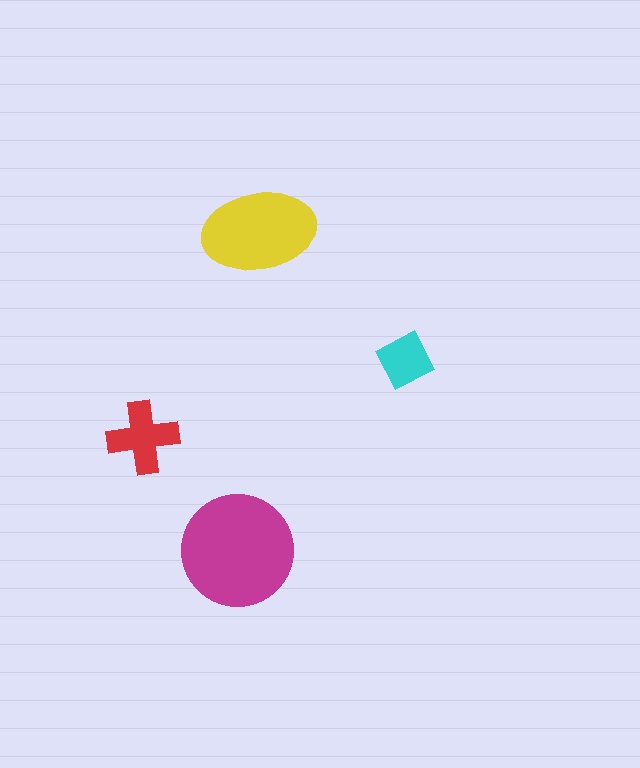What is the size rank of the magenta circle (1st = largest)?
1st.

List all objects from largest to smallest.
The magenta circle, the yellow ellipse, the red cross, the cyan square.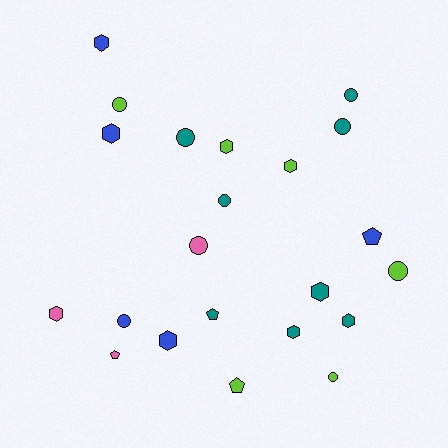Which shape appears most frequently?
Circle, with 9 objects.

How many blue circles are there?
There is 1 blue circle.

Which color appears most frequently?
Teal, with 8 objects.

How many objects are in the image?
There are 22 objects.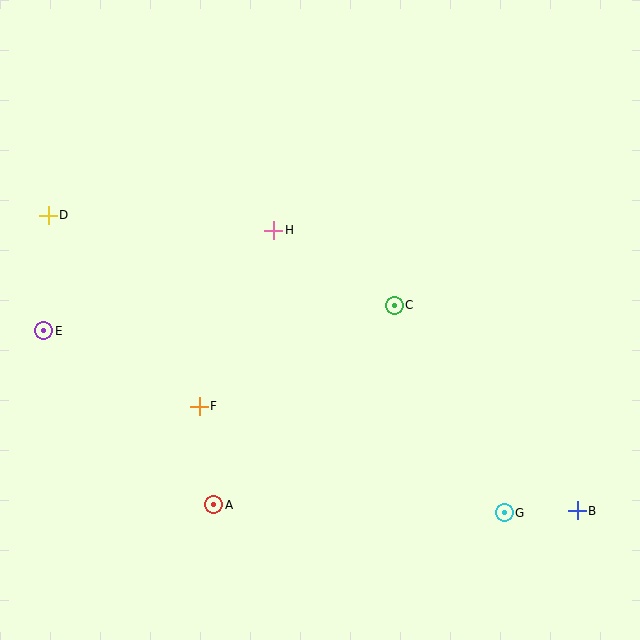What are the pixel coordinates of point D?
Point D is at (48, 215).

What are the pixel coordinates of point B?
Point B is at (577, 511).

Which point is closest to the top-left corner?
Point D is closest to the top-left corner.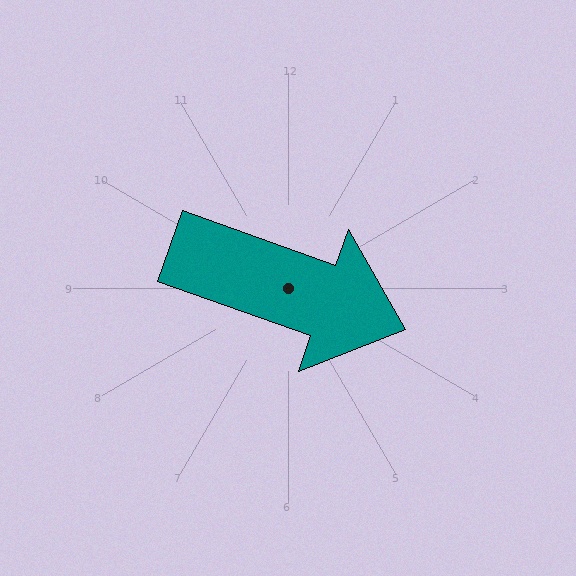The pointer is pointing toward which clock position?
Roughly 4 o'clock.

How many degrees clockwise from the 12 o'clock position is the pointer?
Approximately 109 degrees.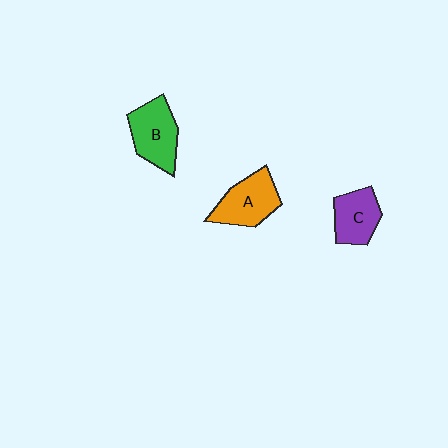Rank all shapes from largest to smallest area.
From largest to smallest: B (green), A (orange), C (purple).